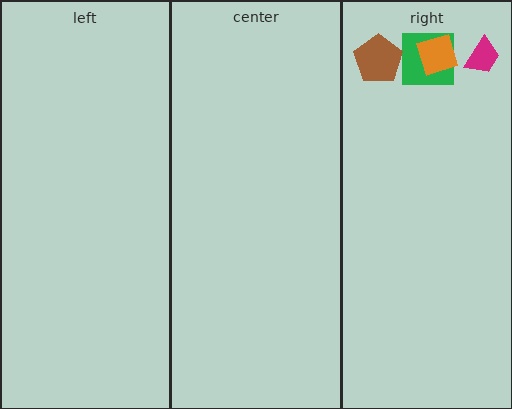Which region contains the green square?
The right region.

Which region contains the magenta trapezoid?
The right region.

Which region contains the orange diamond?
The right region.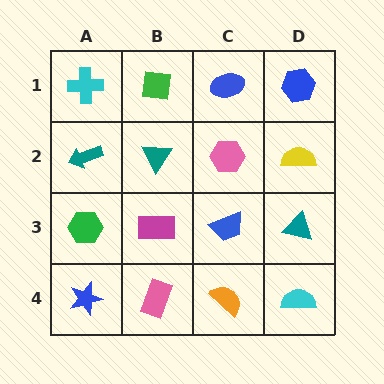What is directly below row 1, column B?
A teal triangle.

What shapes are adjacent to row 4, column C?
A blue trapezoid (row 3, column C), a pink rectangle (row 4, column B), a cyan semicircle (row 4, column D).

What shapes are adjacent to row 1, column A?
A teal arrow (row 2, column A), a green square (row 1, column B).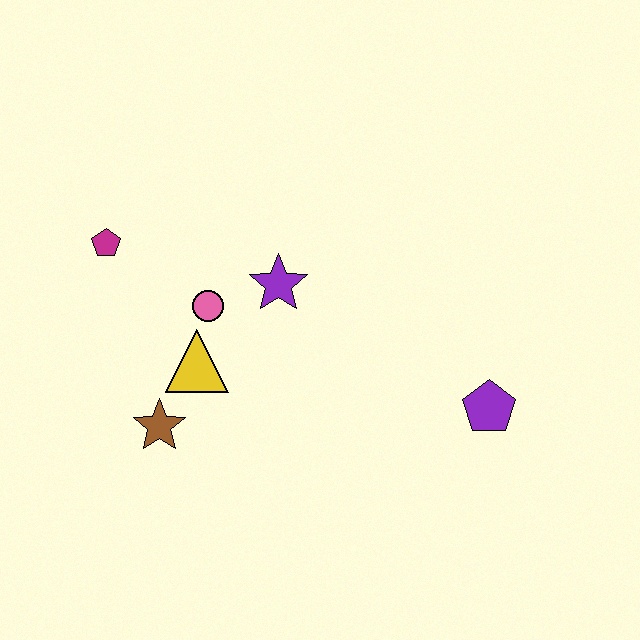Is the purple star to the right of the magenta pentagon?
Yes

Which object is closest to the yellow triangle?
The pink circle is closest to the yellow triangle.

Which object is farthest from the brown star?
The purple pentagon is farthest from the brown star.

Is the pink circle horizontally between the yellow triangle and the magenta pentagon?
No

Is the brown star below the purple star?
Yes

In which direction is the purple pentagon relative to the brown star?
The purple pentagon is to the right of the brown star.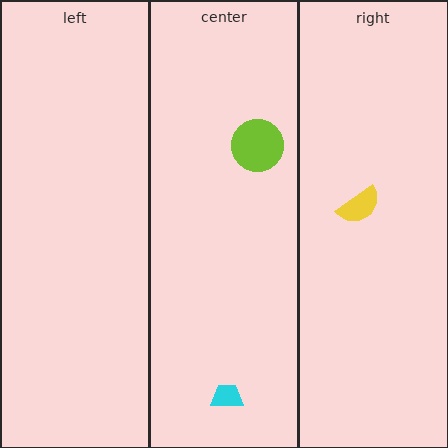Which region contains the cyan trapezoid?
The center region.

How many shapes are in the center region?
2.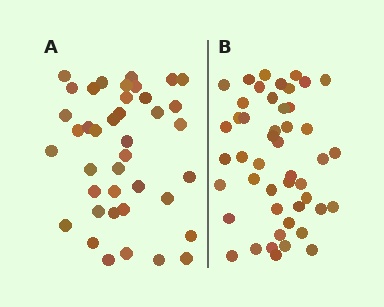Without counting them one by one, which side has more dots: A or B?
Region B (the right region) has more dots.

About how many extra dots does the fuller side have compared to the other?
Region B has roughly 8 or so more dots than region A.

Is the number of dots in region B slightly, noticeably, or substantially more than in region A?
Region B has only slightly more — the two regions are fairly close. The ratio is roughly 1.2 to 1.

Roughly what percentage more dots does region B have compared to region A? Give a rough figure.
About 20% more.